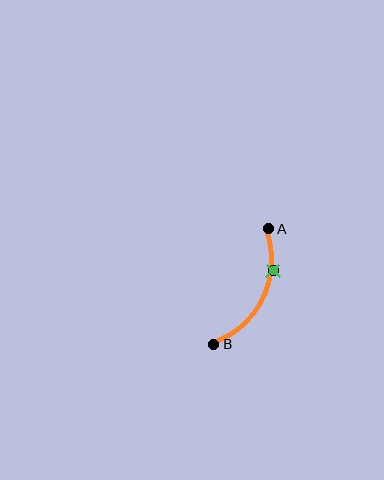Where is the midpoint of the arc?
The arc midpoint is the point on the curve farthest from the straight line joining A and B. It sits to the right of that line.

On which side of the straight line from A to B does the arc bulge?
The arc bulges to the right of the straight line connecting A and B.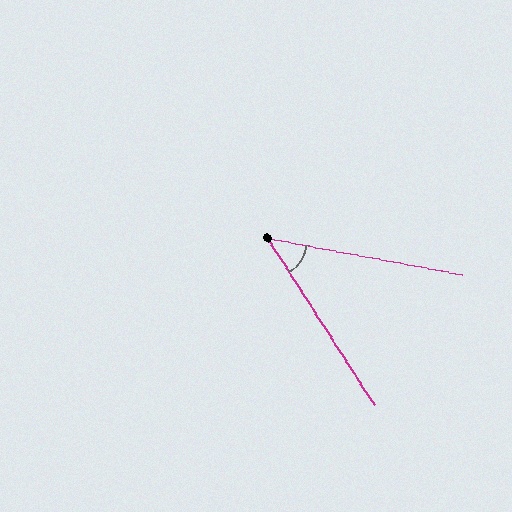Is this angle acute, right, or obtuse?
It is acute.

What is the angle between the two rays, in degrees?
Approximately 47 degrees.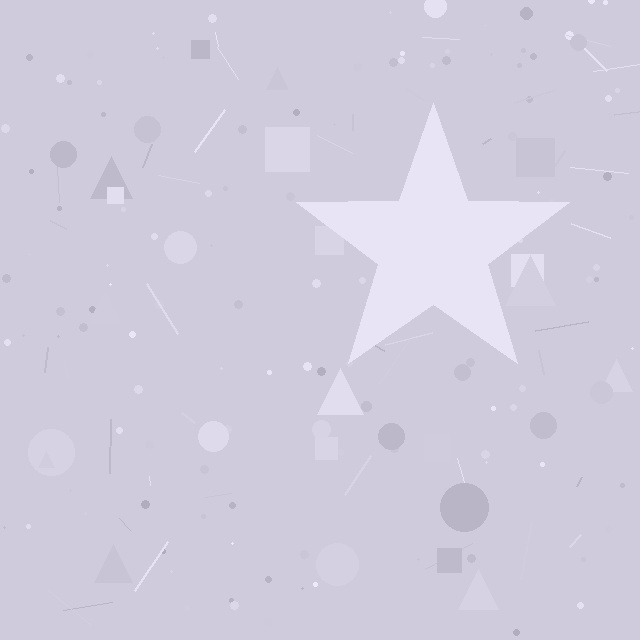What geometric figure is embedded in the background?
A star is embedded in the background.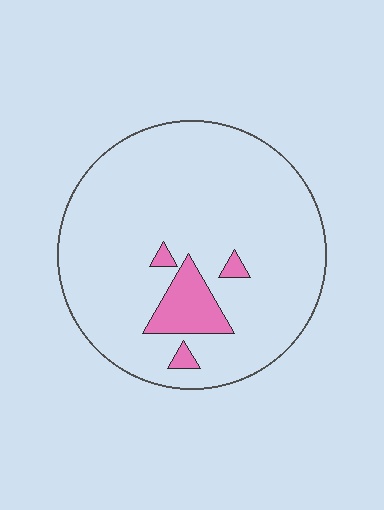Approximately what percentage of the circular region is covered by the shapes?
Approximately 10%.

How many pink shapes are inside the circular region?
4.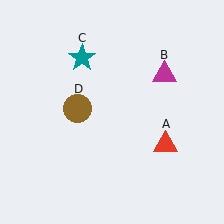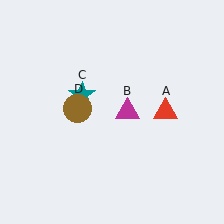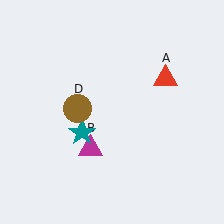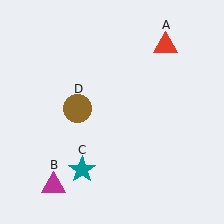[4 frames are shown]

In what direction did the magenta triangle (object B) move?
The magenta triangle (object B) moved down and to the left.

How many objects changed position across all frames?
3 objects changed position: red triangle (object A), magenta triangle (object B), teal star (object C).